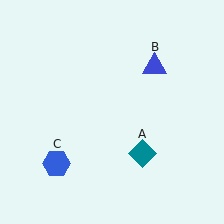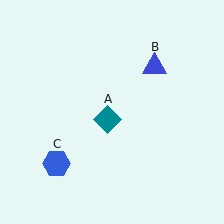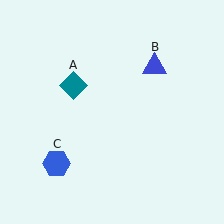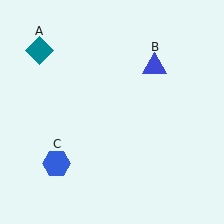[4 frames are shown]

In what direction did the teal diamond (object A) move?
The teal diamond (object A) moved up and to the left.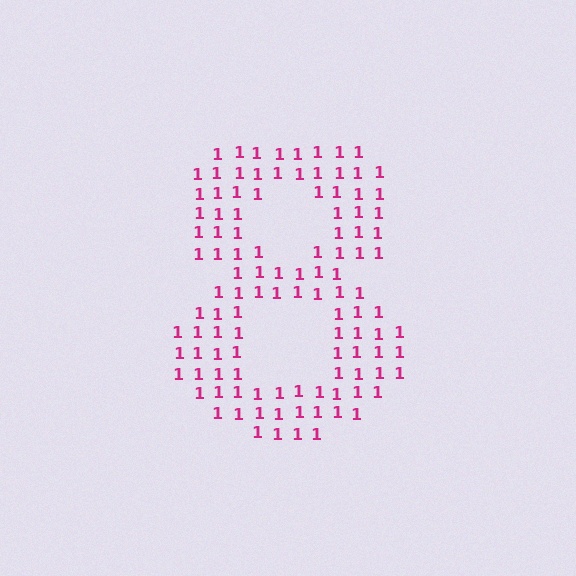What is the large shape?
The large shape is the digit 8.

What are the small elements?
The small elements are digit 1's.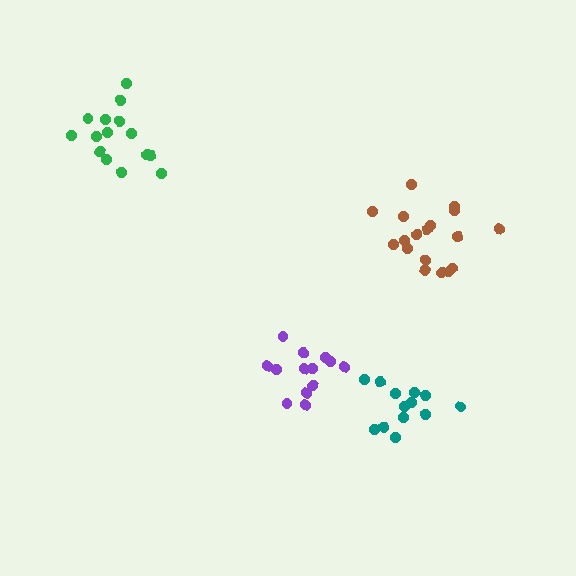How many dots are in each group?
Group 1: 13 dots, Group 2: 13 dots, Group 3: 15 dots, Group 4: 18 dots (59 total).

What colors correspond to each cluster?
The clusters are colored: purple, teal, green, brown.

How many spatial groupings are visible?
There are 4 spatial groupings.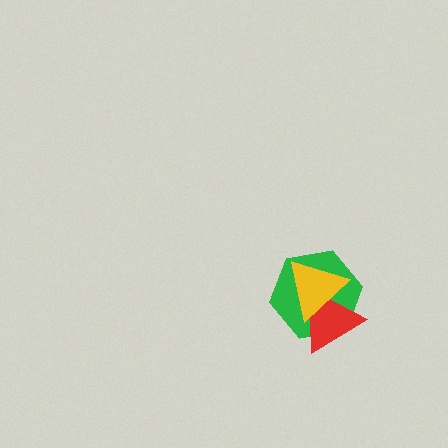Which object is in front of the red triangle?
The yellow triangle is in front of the red triangle.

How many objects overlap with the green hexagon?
2 objects overlap with the green hexagon.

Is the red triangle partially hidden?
Yes, it is partially covered by another shape.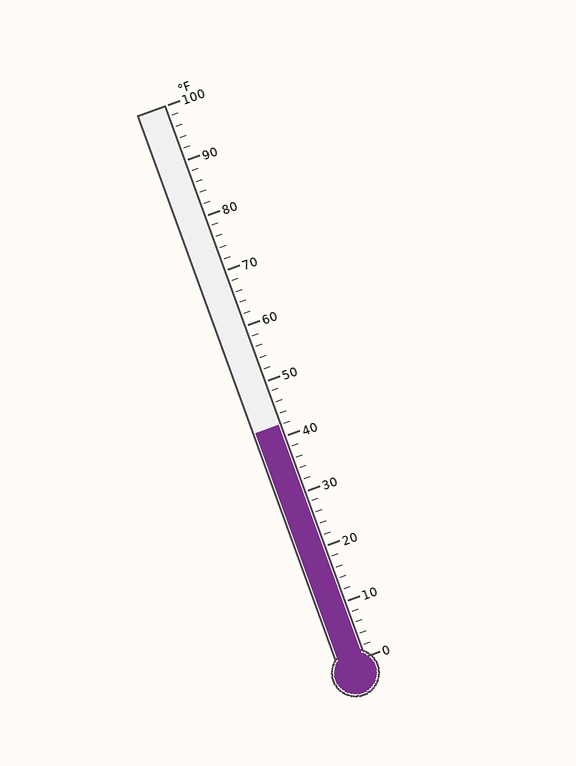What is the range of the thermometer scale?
The thermometer scale ranges from 0°F to 100°F.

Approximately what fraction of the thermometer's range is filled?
The thermometer is filled to approximately 40% of its range.